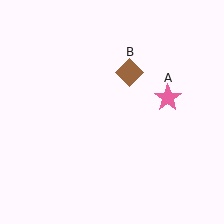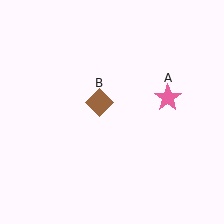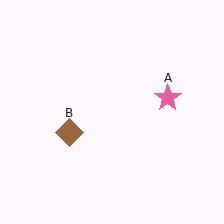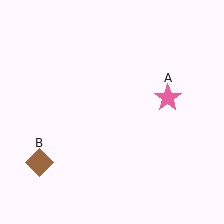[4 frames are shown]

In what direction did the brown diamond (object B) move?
The brown diamond (object B) moved down and to the left.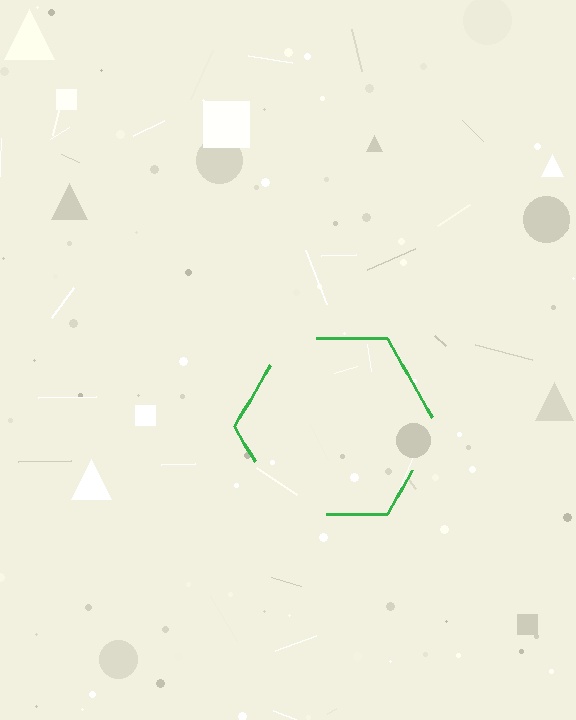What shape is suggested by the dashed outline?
The dashed outline suggests a hexagon.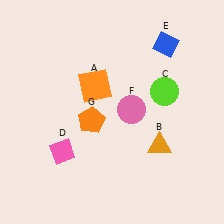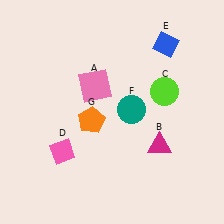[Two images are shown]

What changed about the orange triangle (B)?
In Image 1, B is orange. In Image 2, it changed to magenta.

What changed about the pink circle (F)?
In Image 1, F is pink. In Image 2, it changed to teal.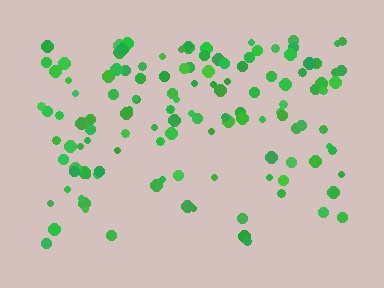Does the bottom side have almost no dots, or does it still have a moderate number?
Still a moderate number, just noticeably fewer than the top.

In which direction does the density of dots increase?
From bottom to top, with the top side densest.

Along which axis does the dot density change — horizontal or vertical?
Vertical.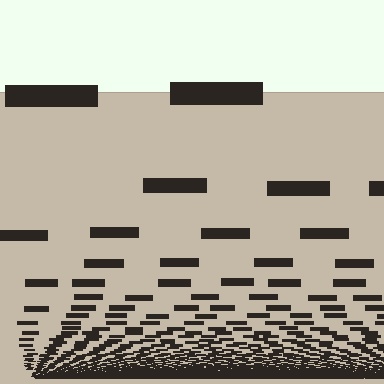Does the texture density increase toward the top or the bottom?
Density increases toward the bottom.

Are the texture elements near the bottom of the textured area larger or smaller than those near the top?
Smaller. The gradient is inverted — elements near the bottom are smaller and denser.